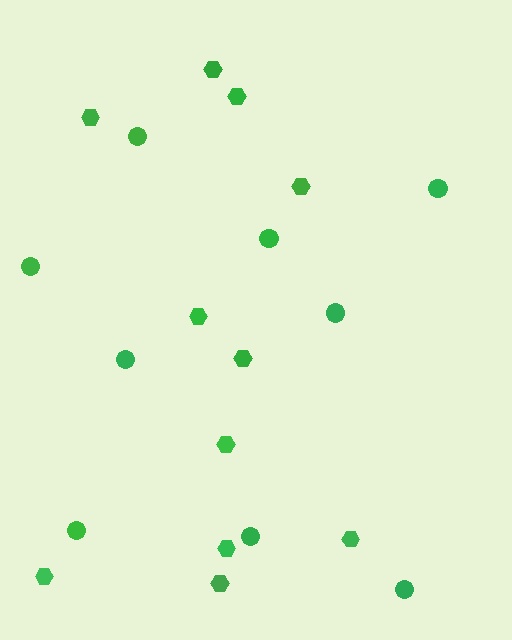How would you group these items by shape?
There are 2 groups: one group of circles (9) and one group of hexagons (11).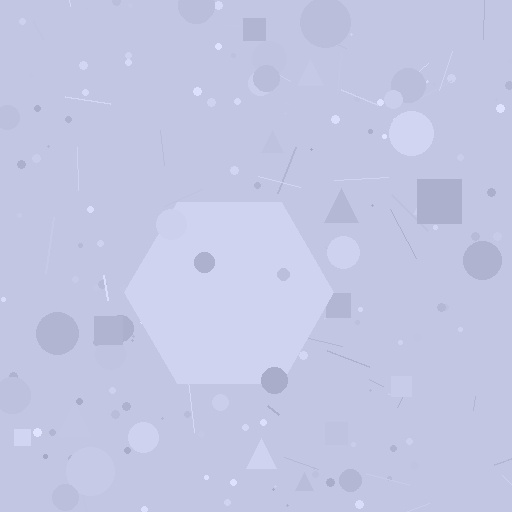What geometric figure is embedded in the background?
A hexagon is embedded in the background.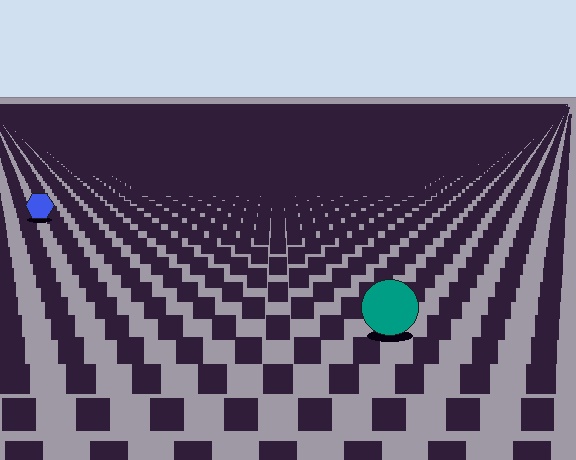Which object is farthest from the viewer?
The blue hexagon is farthest from the viewer. It appears smaller and the ground texture around it is denser.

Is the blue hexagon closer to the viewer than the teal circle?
No. The teal circle is closer — you can tell from the texture gradient: the ground texture is coarser near it.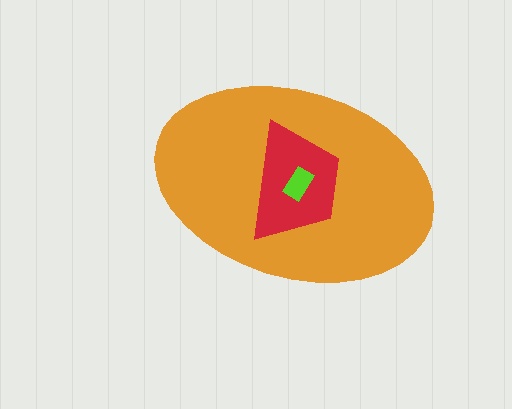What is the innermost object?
The lime rectangle.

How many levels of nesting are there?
3.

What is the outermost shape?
The orange ellipse.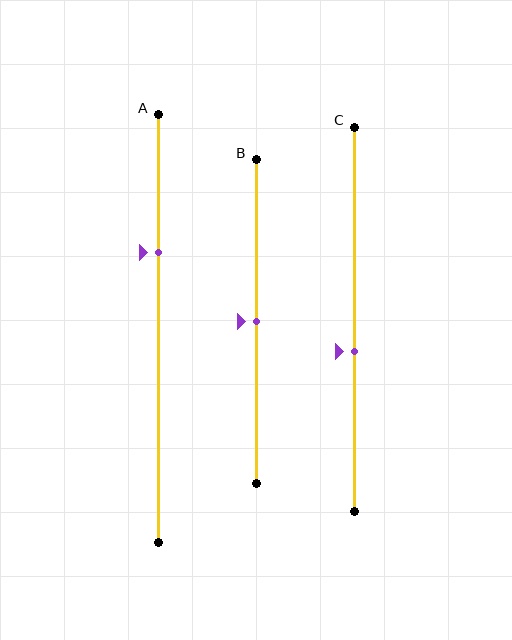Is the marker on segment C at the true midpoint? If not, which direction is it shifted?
No, the marker on segment C is shifted downward by about 8% of the segment length.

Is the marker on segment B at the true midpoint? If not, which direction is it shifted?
Yes, the marker on segment B is at the true midpoint.